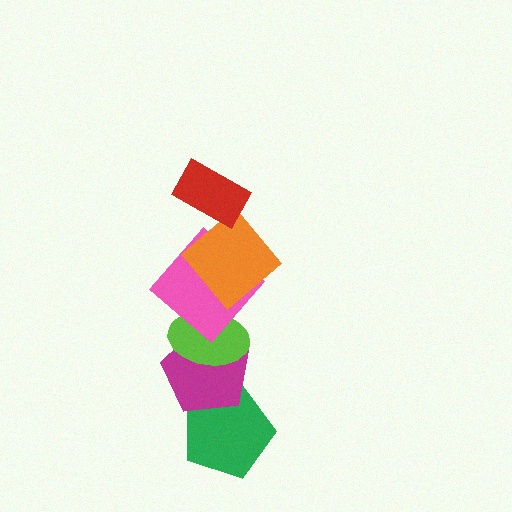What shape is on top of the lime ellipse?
The pink diamond is on top of the lime ellipse.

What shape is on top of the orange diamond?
The red rectangle is on top of the orange diamond.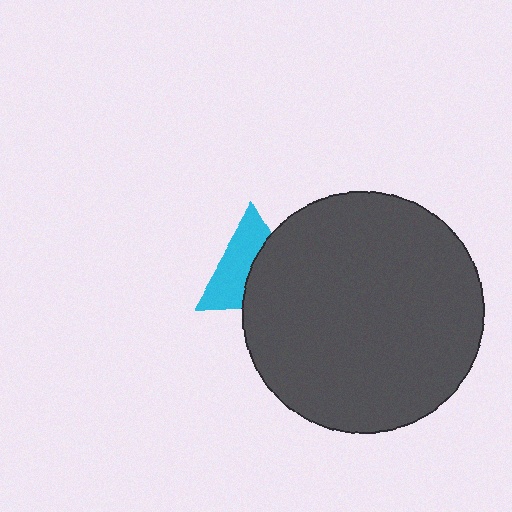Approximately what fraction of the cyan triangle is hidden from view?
Roughly 48% of the cyan triangle is hidden behind the dark gray circle.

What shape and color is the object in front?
The object in front is a dark gray circle.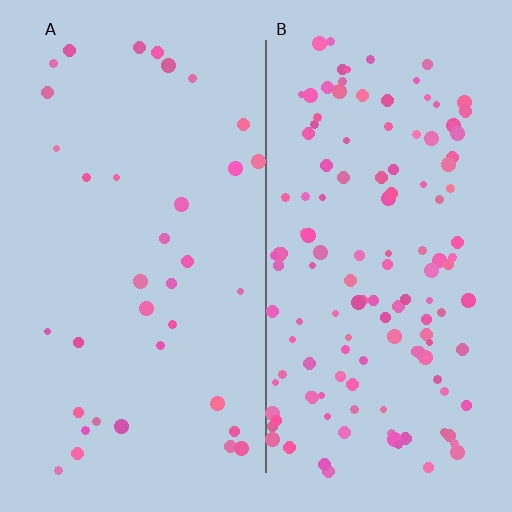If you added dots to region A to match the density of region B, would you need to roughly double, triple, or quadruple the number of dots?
Approximately quadruple.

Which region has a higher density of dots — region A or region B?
B (the right).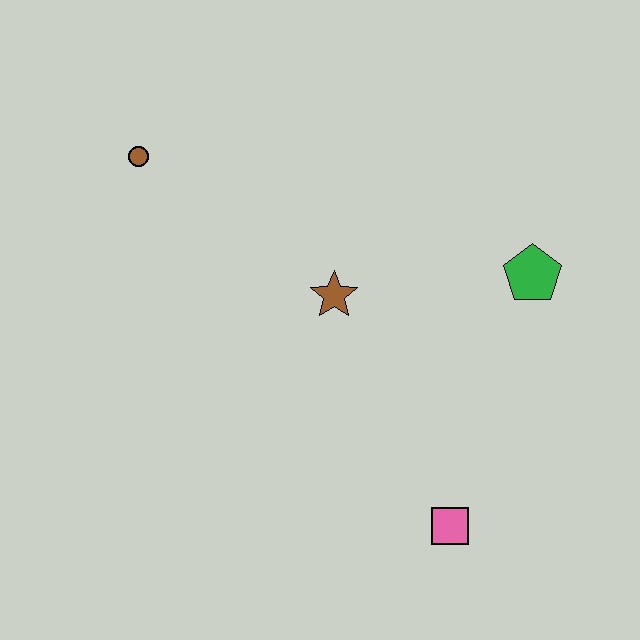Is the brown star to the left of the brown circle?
No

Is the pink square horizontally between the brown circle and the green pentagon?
Yes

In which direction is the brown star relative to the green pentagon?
The brown star is to the left of the green pentagon.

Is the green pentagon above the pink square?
Yes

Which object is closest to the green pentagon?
The brown star is closest to the green pentagon.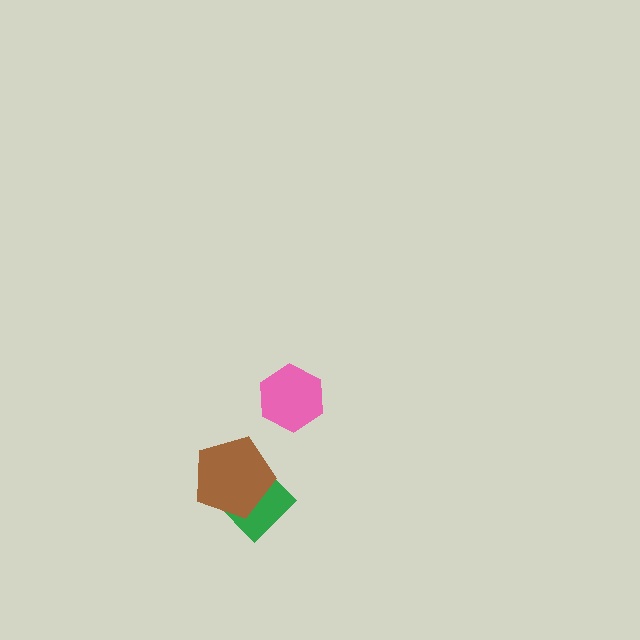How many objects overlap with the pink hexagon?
0 objects overlap with the pink hexagon.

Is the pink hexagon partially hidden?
No, no other shape covers it.